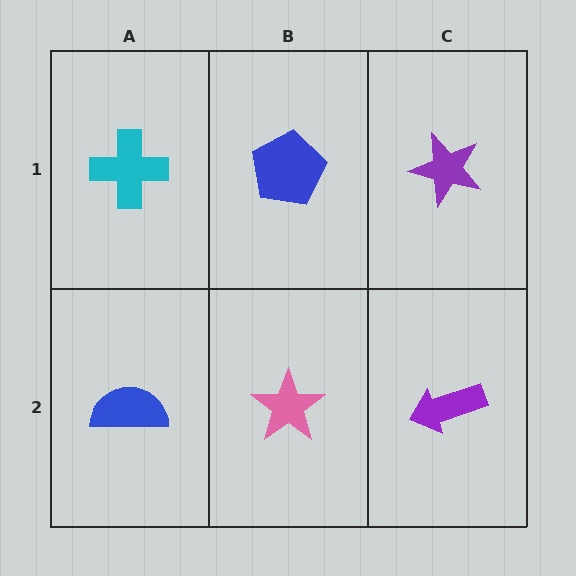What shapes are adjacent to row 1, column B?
A pink star (row 2, column B), a cyan cross (row 1, column A), a purple star (row 1, column C).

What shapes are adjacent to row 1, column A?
A blue semicircle (row 2, column A), a blue pentagon (row 1, column B).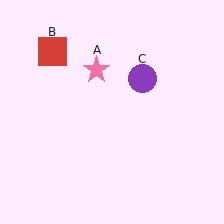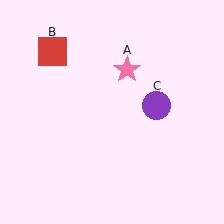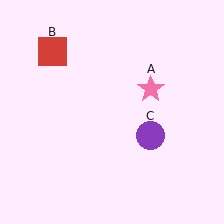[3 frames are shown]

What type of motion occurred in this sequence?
The pink star (object A), purple circle (object C) rotated clockwise around the center of the scene.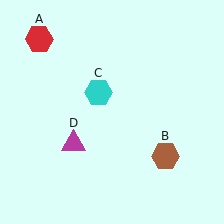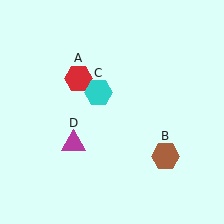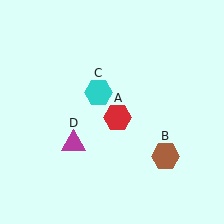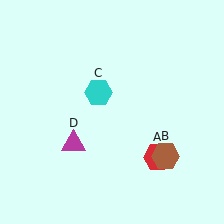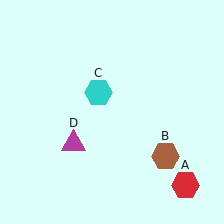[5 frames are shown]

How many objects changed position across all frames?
1 object changed position: red hexagon (object A).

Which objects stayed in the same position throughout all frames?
Brown hexagon (object B) and cyan hexagon (object C) and magenta triangle (object D) remained stationary.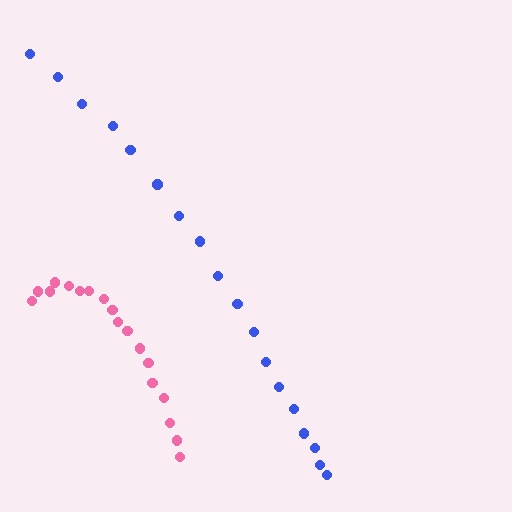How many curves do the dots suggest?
There are 2 distinct paths.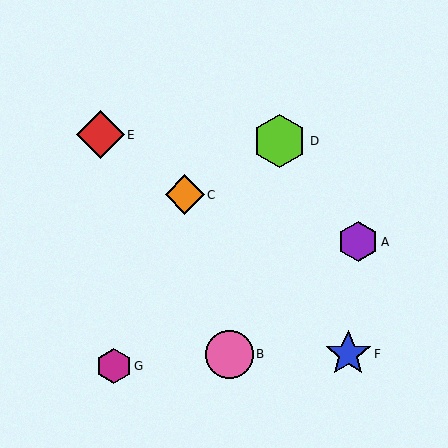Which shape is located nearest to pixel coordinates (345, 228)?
The purple hexagon (labeled A) at (358, 242) is nearest to that location.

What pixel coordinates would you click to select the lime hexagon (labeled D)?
Click at (280, 141) to select the lime hexagon D.